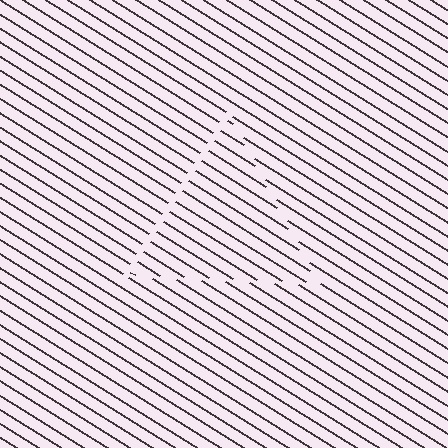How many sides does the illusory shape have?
3 sides — the line-ends trace a triangle.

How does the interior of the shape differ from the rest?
The interior of the shape contains the same grating, shifted by half a period — the contour is defined by the phase discontinuity where line-ends from the inner and outer gratings abut.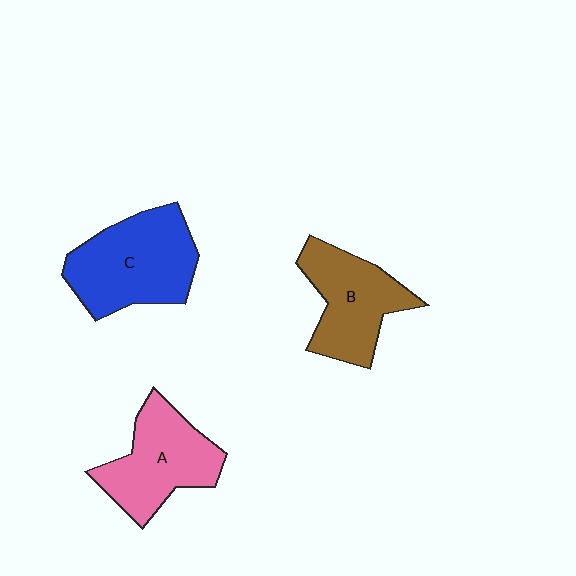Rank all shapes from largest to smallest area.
From largest to smallest: C (blue), A (pink), B (brown).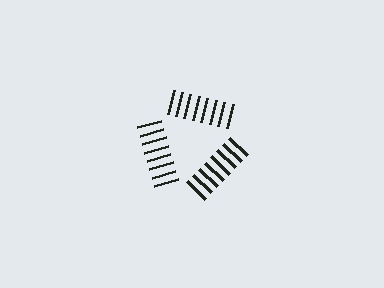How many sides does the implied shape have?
3 sides — the line-ends trace a triangle.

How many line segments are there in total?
24 — 8 along each of the 3 edges.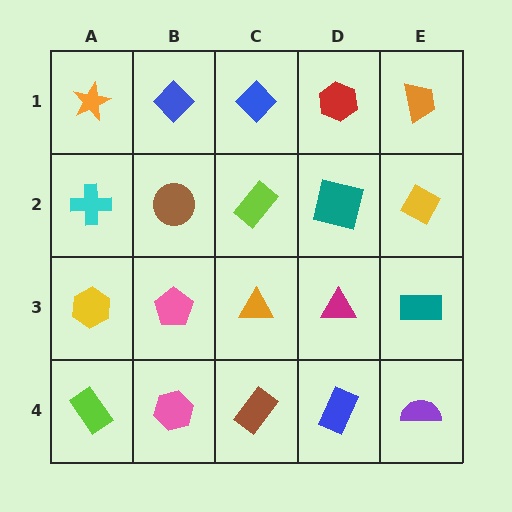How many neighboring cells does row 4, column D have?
3.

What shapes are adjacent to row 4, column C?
An orange triangle (row 3, column C), a pink hexagon (row 4, column B), a blue rectangle (row 4, column D).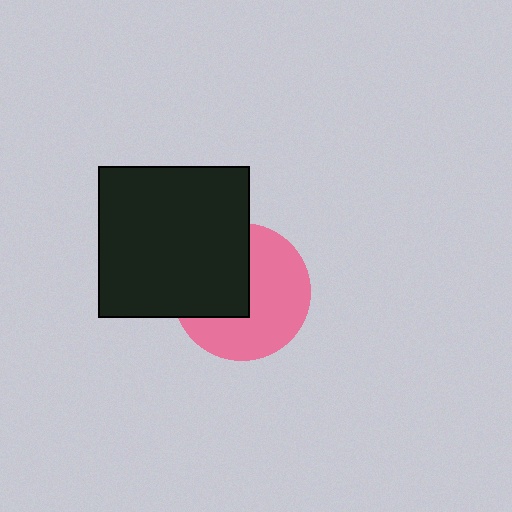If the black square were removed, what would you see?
You would see the complete pink circle.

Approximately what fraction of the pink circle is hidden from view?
Roughly 41% of the pink circle is hidden behind the black square.